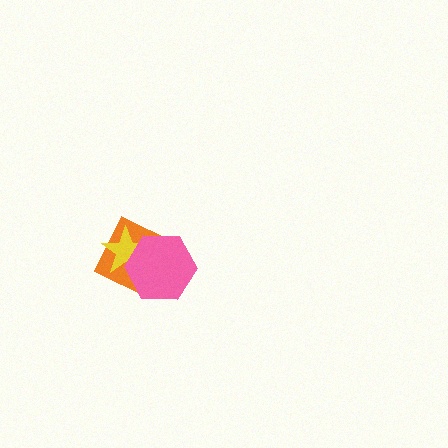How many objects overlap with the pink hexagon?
2 objects overlap with the pink hexagon.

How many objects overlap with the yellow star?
2 objects overlap with the yellow star.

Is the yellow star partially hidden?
Yes, it is partially covered by another shape.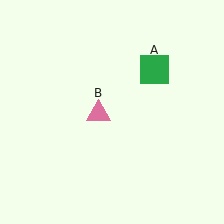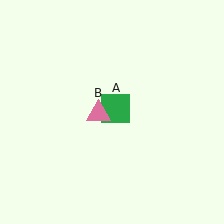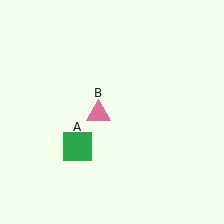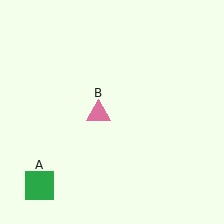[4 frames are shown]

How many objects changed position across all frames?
1 object changed position: green square (object A).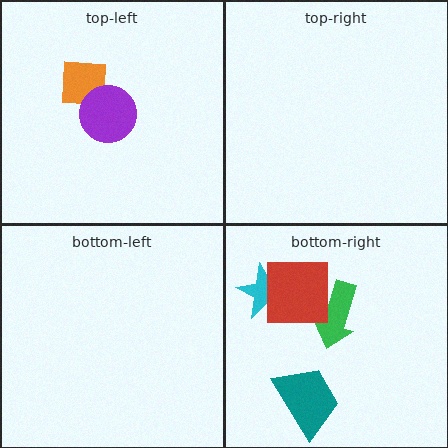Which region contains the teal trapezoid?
The bottom-right region.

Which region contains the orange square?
The top-left region.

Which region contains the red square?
The bottom-right region.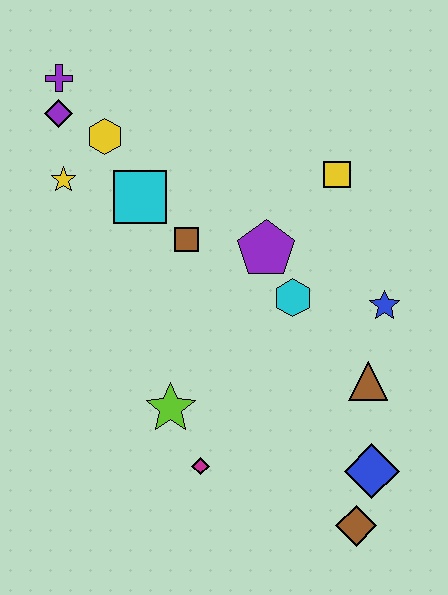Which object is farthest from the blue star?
The purple cross is farthest from the blue star.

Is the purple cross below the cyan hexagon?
No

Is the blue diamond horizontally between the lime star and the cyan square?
No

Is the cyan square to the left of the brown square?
Yes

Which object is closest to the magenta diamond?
The lime star is closest to the magenta diamond.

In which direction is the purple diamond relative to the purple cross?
The purple diamond is below the purple cross.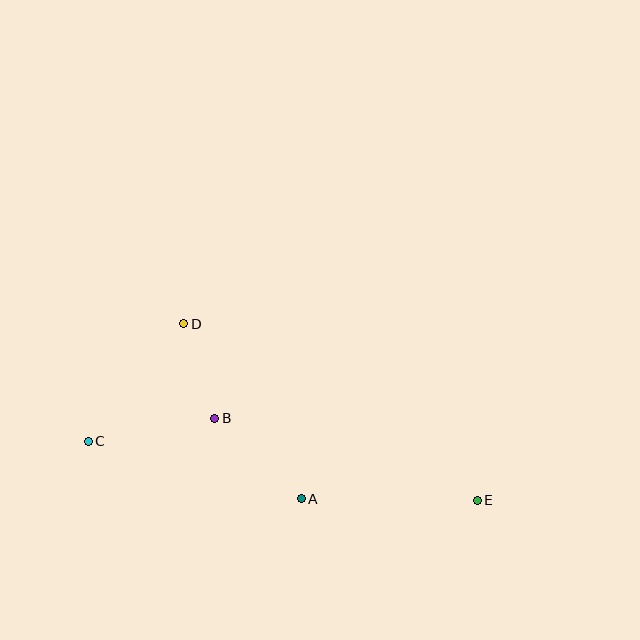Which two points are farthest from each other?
Points C and E are farthest from each other.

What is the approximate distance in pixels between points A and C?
The distance between A and C is approximately 220 pixels.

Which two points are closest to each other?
Points B and D are closest to each other.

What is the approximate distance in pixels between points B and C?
The distance between B and C is approximately 128 pixels.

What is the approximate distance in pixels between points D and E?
The distance between D and E is approximately 342 pixels.